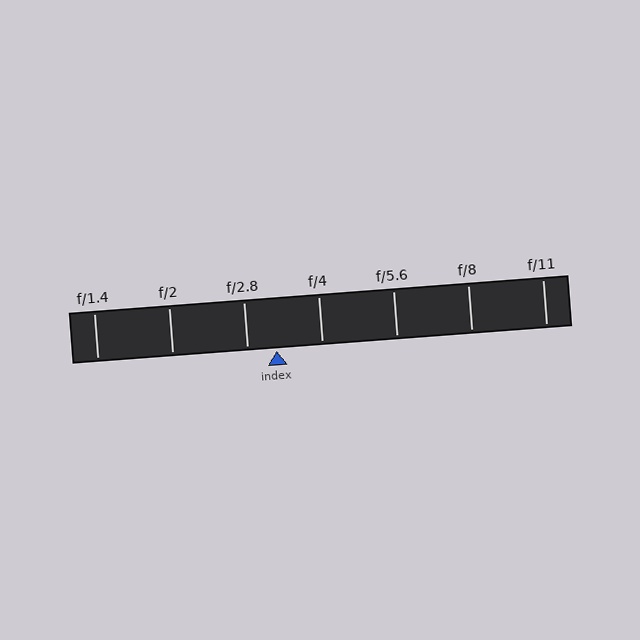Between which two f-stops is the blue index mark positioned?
The index mark is between f/2.8 and f/4.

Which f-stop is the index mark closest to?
The index mark is closest to f/2.8.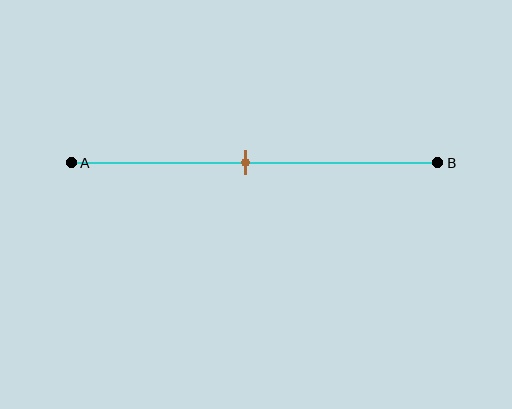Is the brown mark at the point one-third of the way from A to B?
No, the mark is at about 45% from A, not at the 33% one-third point.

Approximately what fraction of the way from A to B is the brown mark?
The brown mark is approximately 45% of the way from A to B.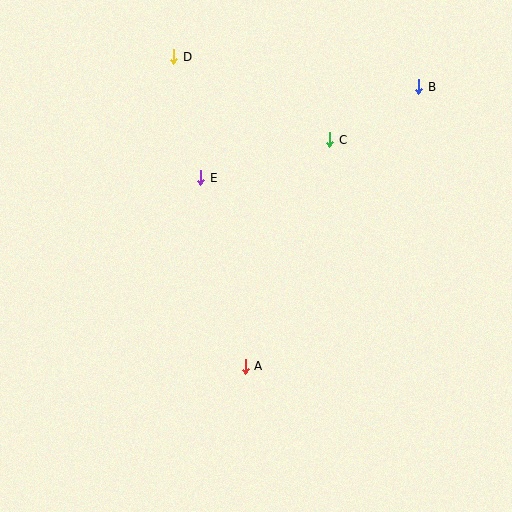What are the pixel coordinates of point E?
Point E is at (201, 178).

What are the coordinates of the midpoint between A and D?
The midpoint between A and D is at (209, 211).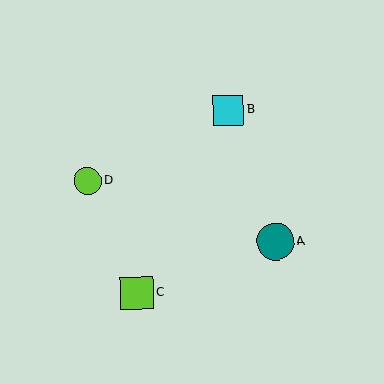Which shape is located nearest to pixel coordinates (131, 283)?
The lime square (labeled C) at (137, 293) is nearest to that location.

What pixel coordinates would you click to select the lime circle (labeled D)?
Click at (88, 181) to select the lime circle D.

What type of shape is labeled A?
Shape A is a teal circle.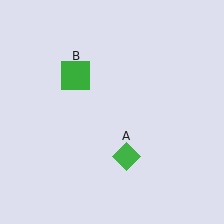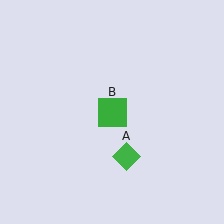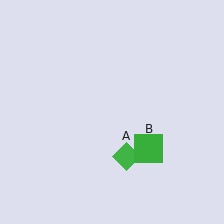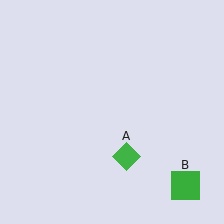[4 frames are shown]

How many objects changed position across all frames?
1 object changed position: green square (object B).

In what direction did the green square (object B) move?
The green square (object B) moved down and to the right.